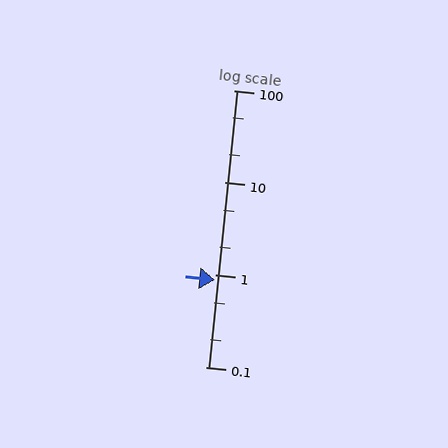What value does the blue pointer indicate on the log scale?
The pointer indicates approximately 0.87.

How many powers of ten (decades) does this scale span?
The scale spans 3 decades, from 0.1 to 100.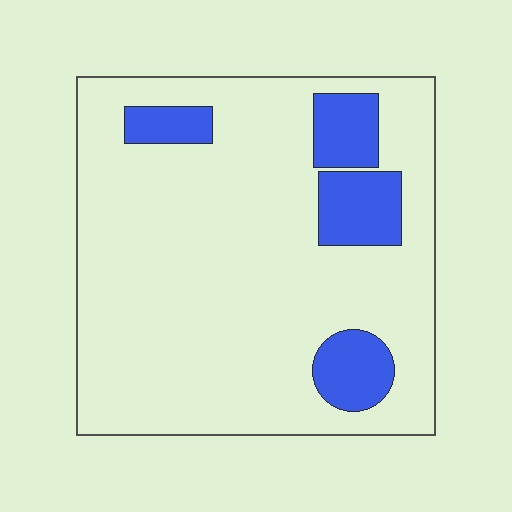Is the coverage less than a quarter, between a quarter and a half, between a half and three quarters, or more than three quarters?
Less than a quarter.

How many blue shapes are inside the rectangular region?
4.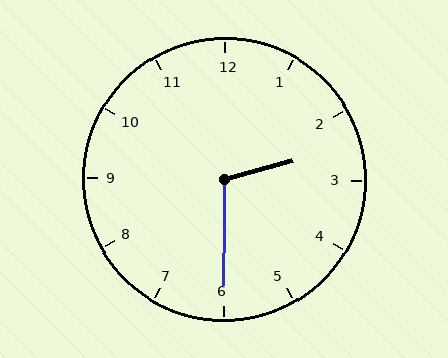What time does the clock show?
2:30.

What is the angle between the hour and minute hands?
Approximately 105 degrees.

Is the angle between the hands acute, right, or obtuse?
It is obtuse.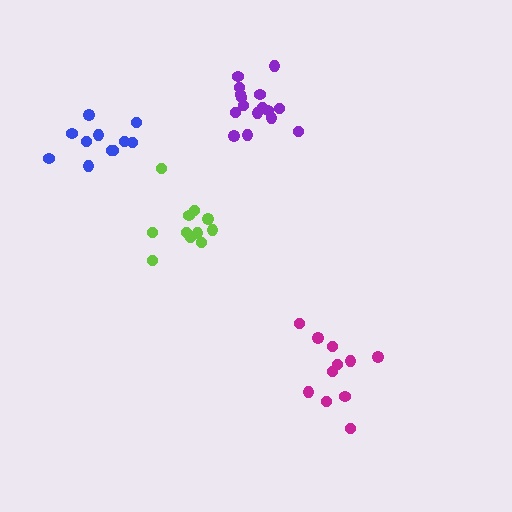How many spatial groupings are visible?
There are 4 spatial groupings.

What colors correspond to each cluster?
The clusters are colored: blue, lime, purple, magenta.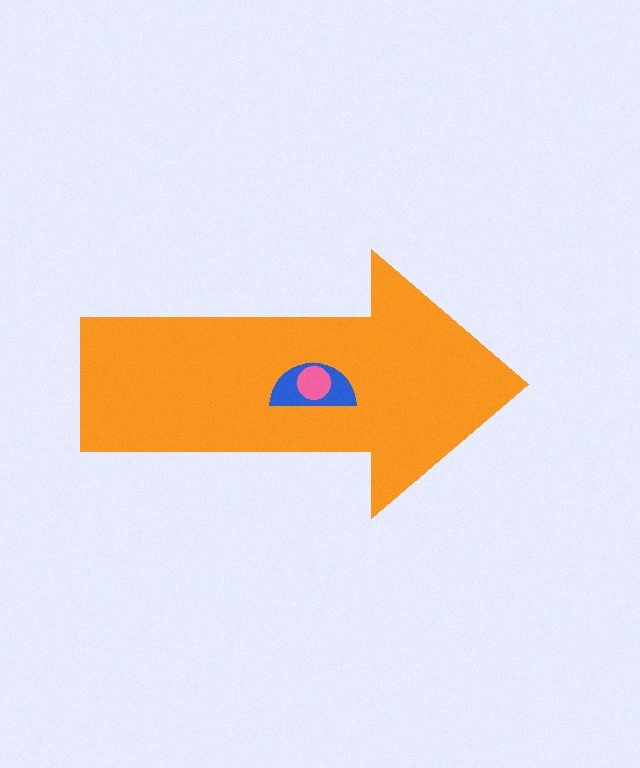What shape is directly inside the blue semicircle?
The pink circle.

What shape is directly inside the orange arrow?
The blue semicircle.